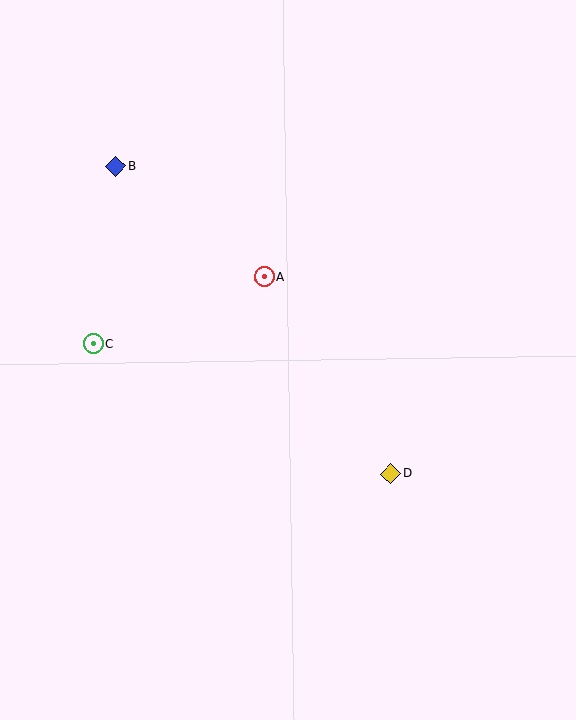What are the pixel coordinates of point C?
Point C is at (93, 344).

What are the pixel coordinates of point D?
Point D is at (390, 473).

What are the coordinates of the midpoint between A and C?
The midpoint between A and C is at (179, 311).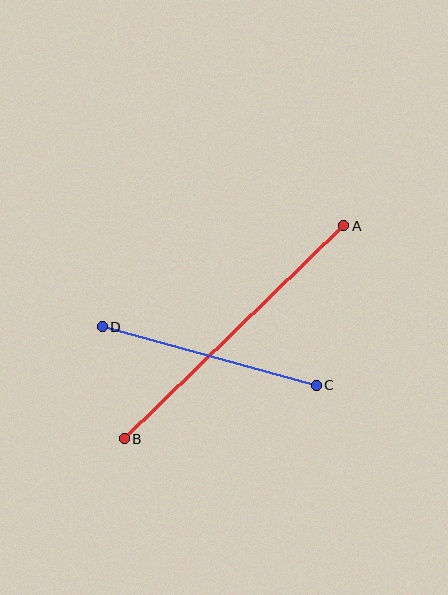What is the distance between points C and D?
The distance is approximately 222 pixels.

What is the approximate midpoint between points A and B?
The midpoint is at approximately (234, 332) pixels.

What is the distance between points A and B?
The distance is approximately 306 pixels.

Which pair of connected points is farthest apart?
Points A and B are farthest apart.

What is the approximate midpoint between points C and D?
The midpoint is at approximately (209, 356) pixels.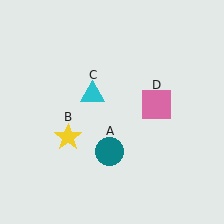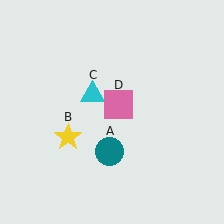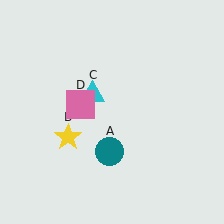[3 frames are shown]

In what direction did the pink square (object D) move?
The pink square (object D) moved left.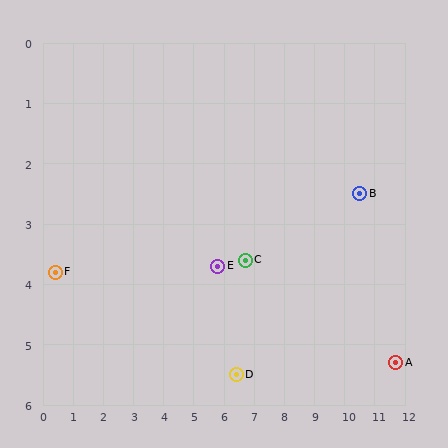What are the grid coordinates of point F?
Point F is at approximately (0.4, 3.8).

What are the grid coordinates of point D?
Point D is at approximately (6.4, 5.5).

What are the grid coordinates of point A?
Point A is at approximately (11.7, 5.3).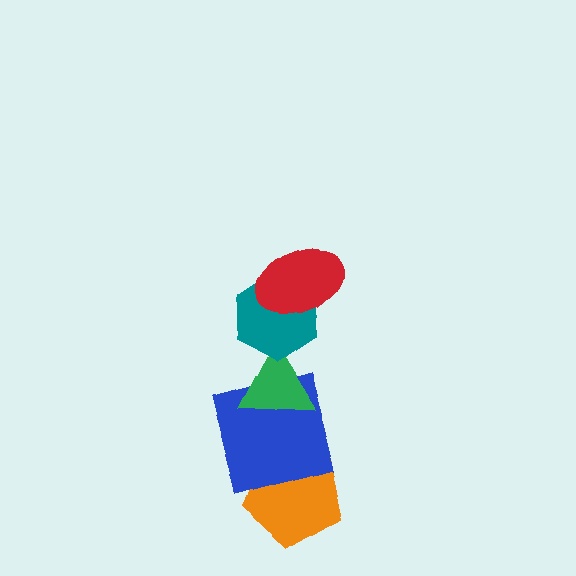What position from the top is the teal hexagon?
The teal hexagon is 2nd from the top.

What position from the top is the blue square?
The blue square is 4th from the top.